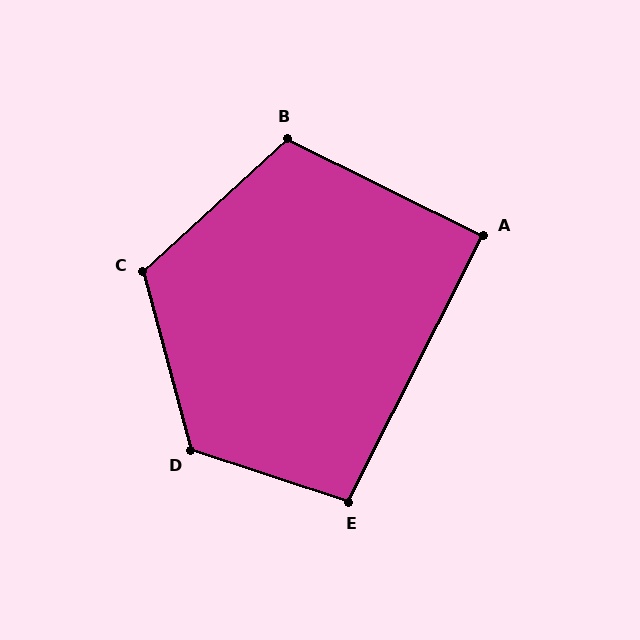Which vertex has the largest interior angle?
D, at approximately 123 degrees.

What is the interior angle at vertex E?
Approximately 99 degrees (obtuse).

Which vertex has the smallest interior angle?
A, at approximately 89 degrees.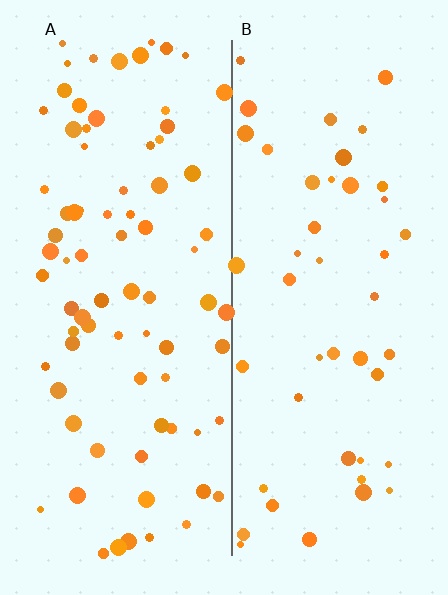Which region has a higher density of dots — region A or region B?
A (the left).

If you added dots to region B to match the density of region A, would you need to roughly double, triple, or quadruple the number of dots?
Approximately double.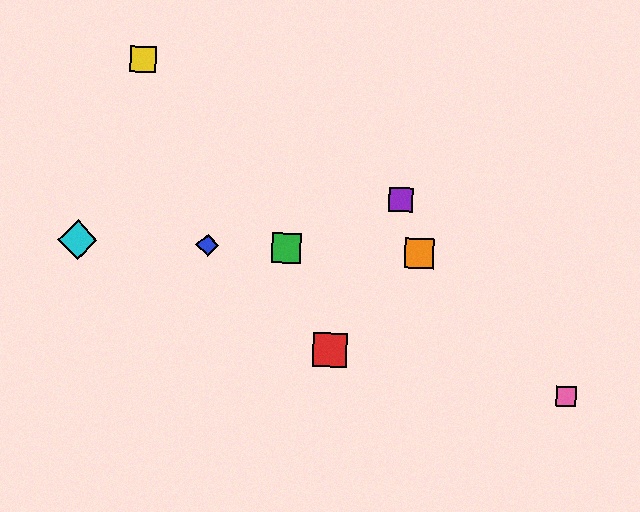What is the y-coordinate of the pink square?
The pink square is at y≈396.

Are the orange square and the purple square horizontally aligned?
No, the orange square is at y≈253 and the purple square is at y≈199.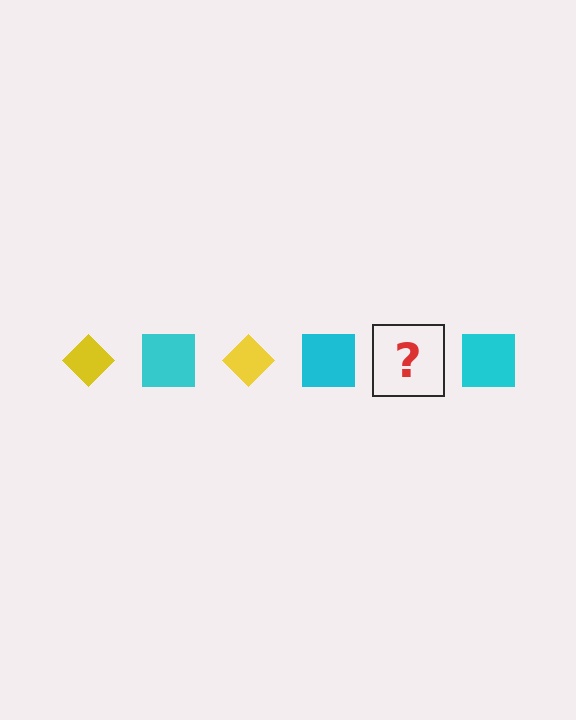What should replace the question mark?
The question mark should be replaced with a yellow diamond.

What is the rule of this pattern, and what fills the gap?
The rule is that the pattern alternates between yellow diamond and cyan square. The gap should be filled with a yellow diamond.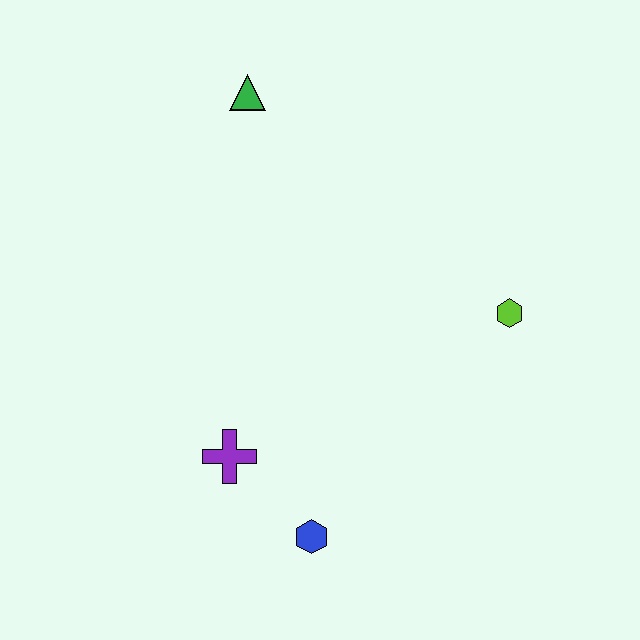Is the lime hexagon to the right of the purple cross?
Yes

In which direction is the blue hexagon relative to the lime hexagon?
The blue hexagon is below the lime hexagon.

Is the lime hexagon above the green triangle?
No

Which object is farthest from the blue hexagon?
The green triangle is farthest from the blue hexagon.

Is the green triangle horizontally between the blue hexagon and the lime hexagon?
No